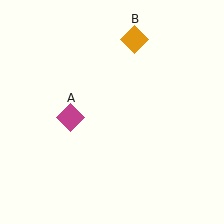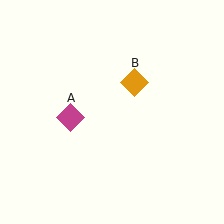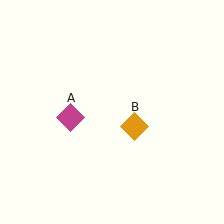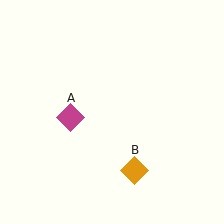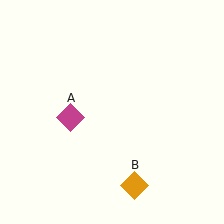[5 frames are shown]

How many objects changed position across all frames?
1 object changed position: orange diamond (object B).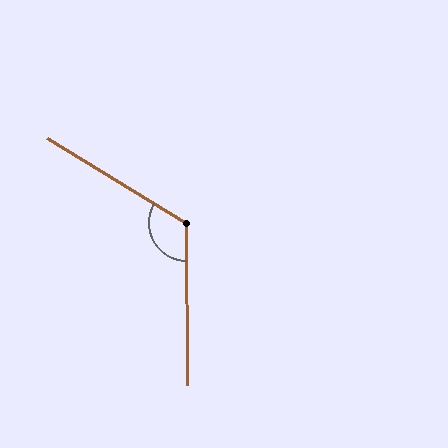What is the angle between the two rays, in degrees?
Approximately 122 degrees.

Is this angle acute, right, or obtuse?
It is obtuse.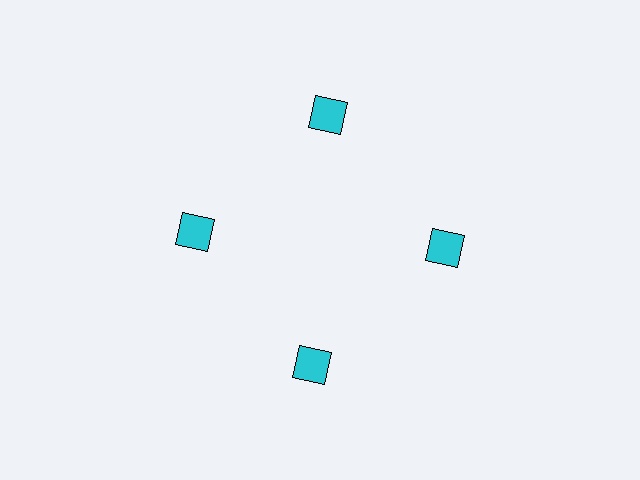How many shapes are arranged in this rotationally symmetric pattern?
There are 4 shapes, arranged in 4 groups of 1.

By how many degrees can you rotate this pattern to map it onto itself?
The pattern maps onto itself every 90 degrees of rotation.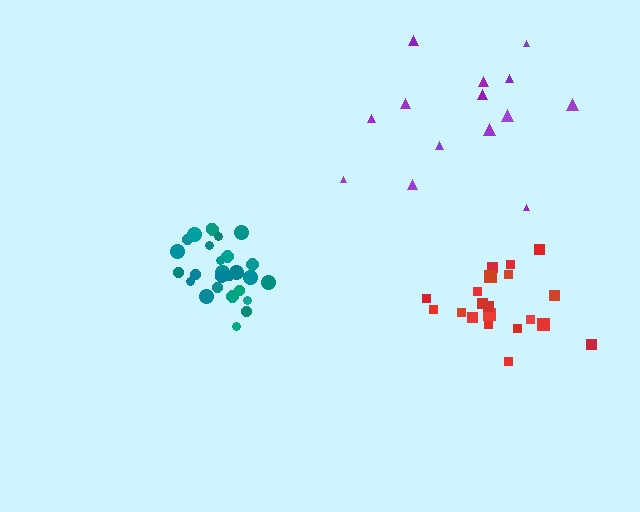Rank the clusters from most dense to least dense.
teal, red, purple.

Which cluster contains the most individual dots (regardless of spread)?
Teal (28).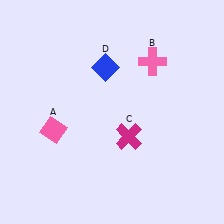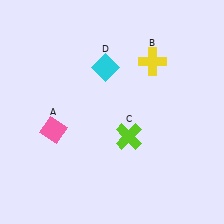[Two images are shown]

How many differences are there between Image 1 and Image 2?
There are 3 differences between the two images.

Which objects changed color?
B changed from pink to yellow. C changed from magenta to lime. D changed from blue to cyan.